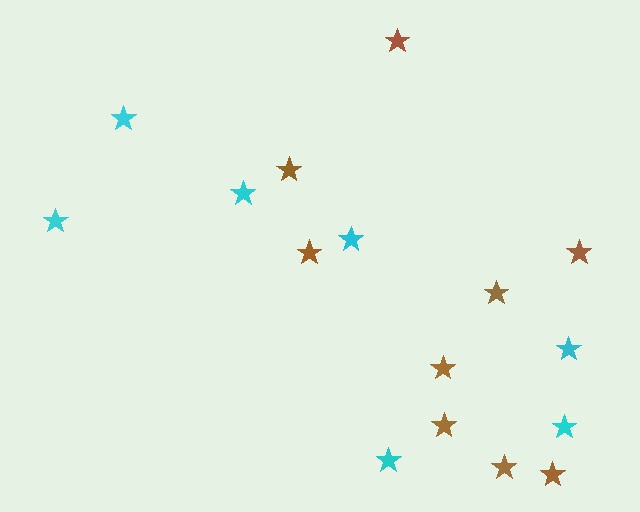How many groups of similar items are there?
There are 2 groups: one group of cyan stars (7) and one group of brown stars (9).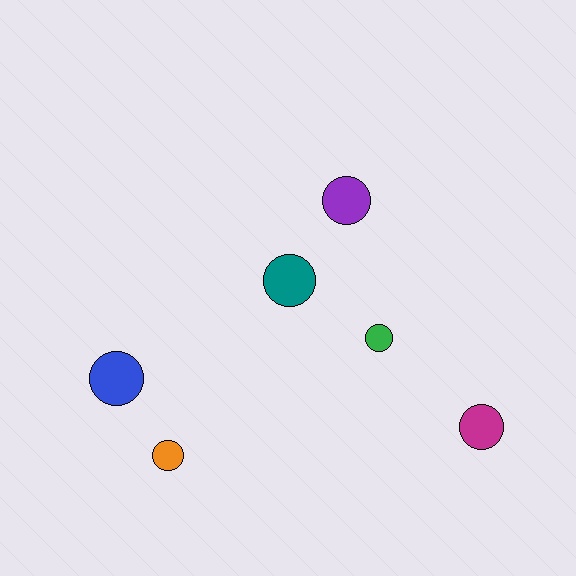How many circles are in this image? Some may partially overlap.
There are 6 circles.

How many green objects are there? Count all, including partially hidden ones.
There is 1 green object.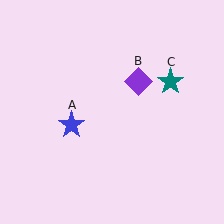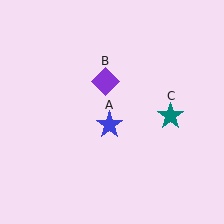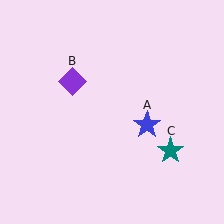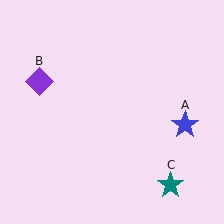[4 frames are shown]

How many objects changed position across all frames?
3 objects changed position: blue star (object A), purple diamond (object B), teal star (object C).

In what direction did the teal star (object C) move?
The teal star (object C) moved down.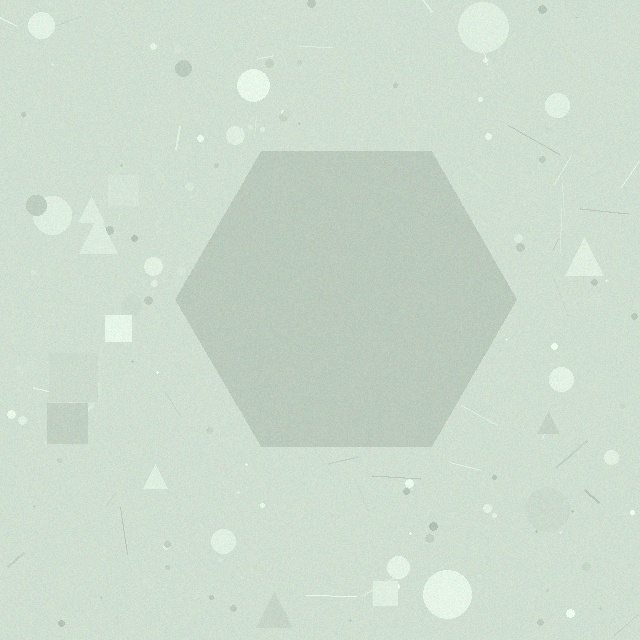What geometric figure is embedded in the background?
A hexagon is embedded in the background.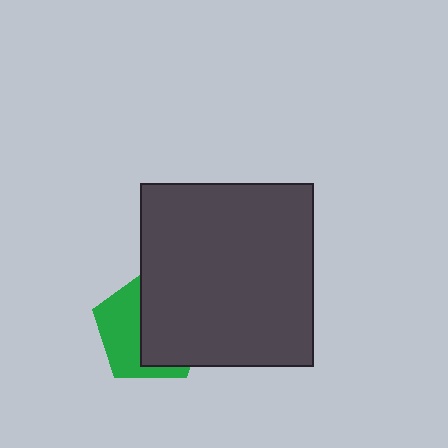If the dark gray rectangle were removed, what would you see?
You would see the complete green pentagon.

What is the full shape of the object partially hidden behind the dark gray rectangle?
The partially hidden object is a green pentagon.